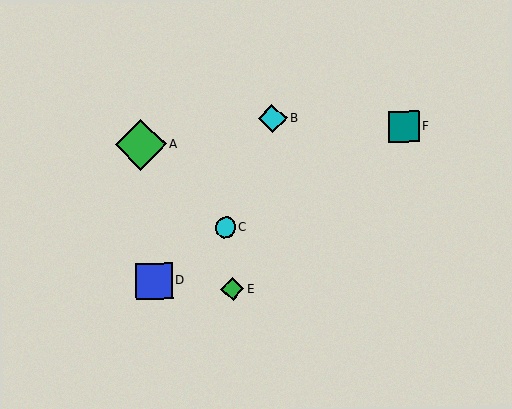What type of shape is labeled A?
Shape A is a green diamond.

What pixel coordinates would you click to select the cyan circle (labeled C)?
Click at (226, 227) to select the cyan circle C.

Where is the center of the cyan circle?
The center of the cyan circle is at (226, 227).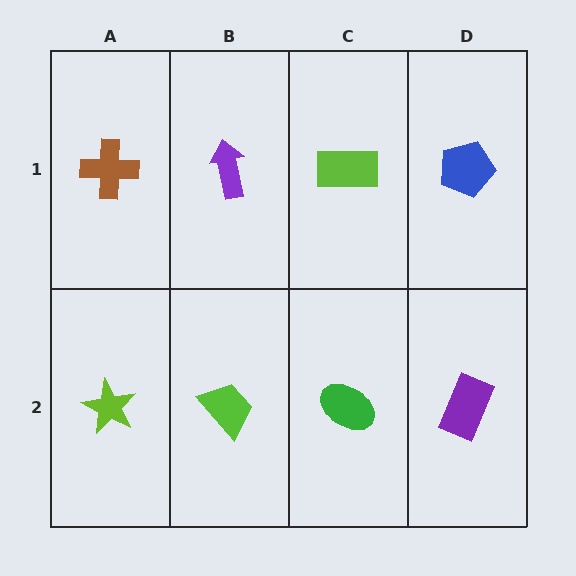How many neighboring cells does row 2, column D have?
2.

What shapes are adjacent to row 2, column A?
A brown cross (row 1, column A), a lime trapezoid (row 2, column B).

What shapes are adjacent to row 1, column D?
A purple rectangle (row 2, column D), a lime rectangle (row 1, column C).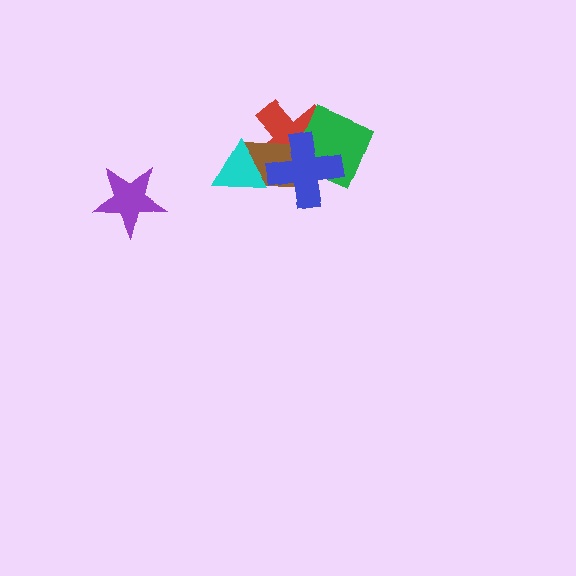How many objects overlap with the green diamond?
3 objects overlap with the green diamond.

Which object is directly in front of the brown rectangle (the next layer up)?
The cyan triangle is directly in front of the brown rectangle.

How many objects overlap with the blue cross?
3 objects overlap with the blue cross.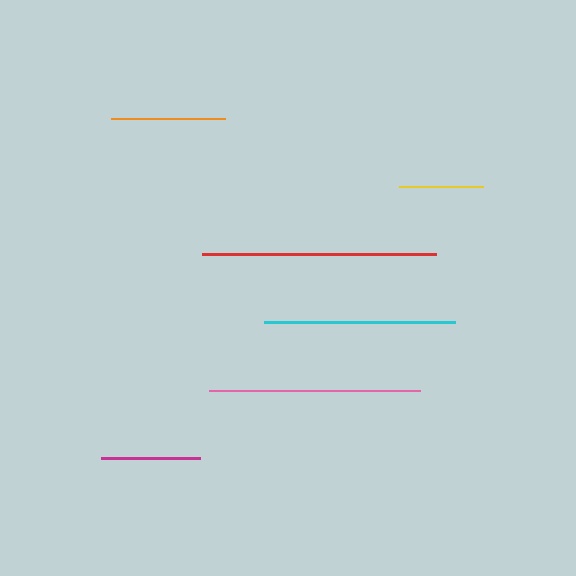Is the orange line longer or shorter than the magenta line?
The orange line is longer than the magenta line.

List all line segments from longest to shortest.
From longest to shortest: red, pink, cyan, orange, magenta, yellow.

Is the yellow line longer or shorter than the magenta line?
The magenta line is longer than the yellow line.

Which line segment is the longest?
The red line is the longest at approximately 234 pixels.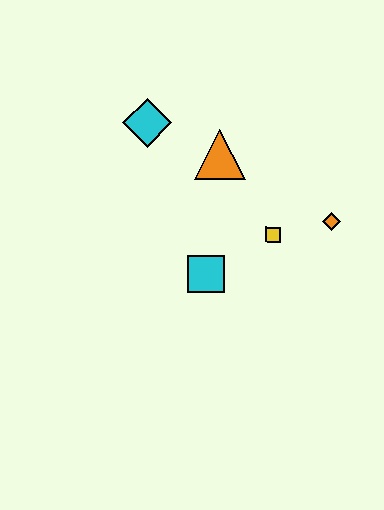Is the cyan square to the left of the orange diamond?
Yes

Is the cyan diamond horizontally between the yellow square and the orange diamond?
No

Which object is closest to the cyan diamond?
The orange triangle is closest to the cyan diamond.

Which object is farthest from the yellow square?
The cyan diamond is farthest from the yellow square.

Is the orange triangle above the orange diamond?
Yes